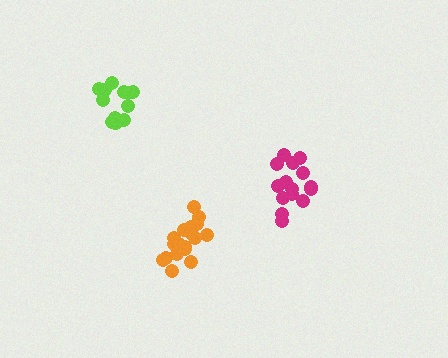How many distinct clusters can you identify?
There are 3 distinct clusters.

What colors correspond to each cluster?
The clusters are colored: orange, lime, magenta.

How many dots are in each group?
Group 1: 18 dots, Group 2: 12 dots, Group 3: 15 dots (45 total).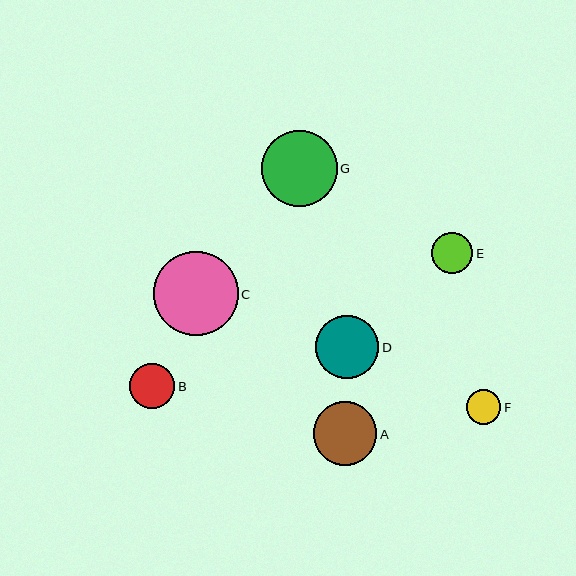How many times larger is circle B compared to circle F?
Circle B is approximately 1.3 times the size of circle F.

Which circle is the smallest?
Circle F is the smallest with a size of approximately 35 pixels.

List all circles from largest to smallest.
From largest to smallest: C, G, A, D, B, E, F.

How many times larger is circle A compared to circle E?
Circle A is approximately 1.6 times the size of circle E.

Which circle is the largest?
Circle C is the largest with a size of approximately 84 pixels.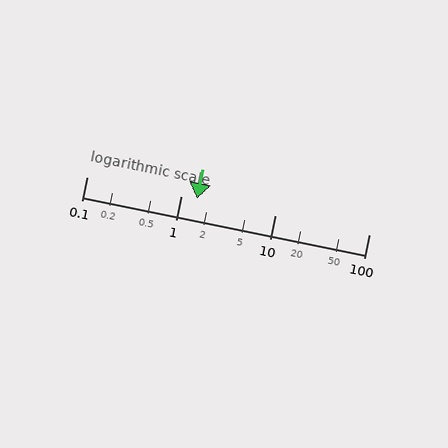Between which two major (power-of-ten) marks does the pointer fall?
The pointer is between 1 and 10.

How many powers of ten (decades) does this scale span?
The scale spans 3 decades, from 0.1 to 100.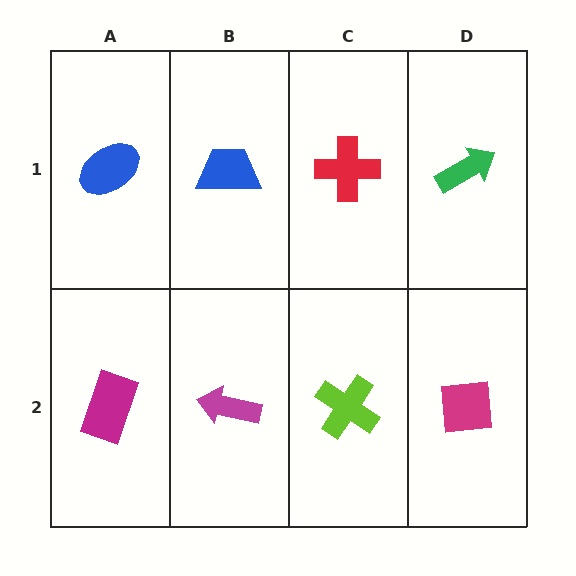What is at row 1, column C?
A red cross.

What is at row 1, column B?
A blue trapezoid.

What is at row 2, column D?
A magenta square.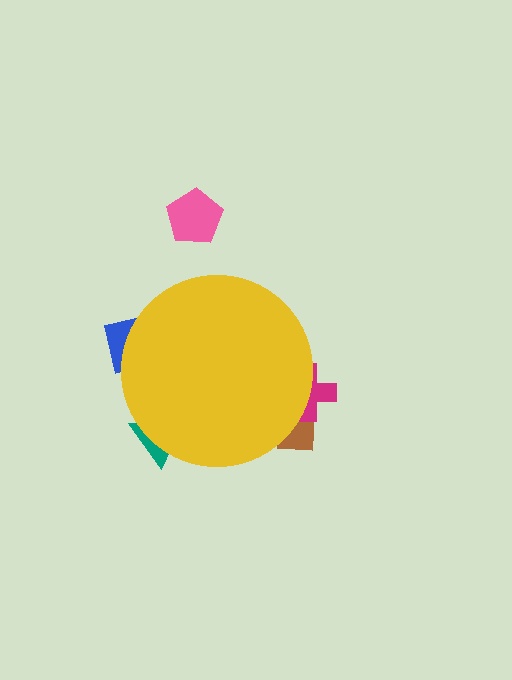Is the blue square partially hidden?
Yes, the blue square is partially hidden behind the yellow circle.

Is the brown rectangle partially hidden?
Yes, the brown rectangle is partially hidden behind the yellow circle.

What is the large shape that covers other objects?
A yellow circle.